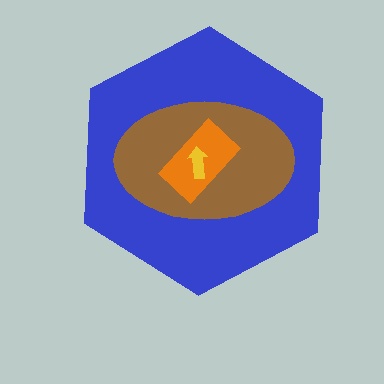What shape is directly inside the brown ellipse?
The orange rectangle.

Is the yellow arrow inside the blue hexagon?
Yes.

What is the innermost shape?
The yellow arrow.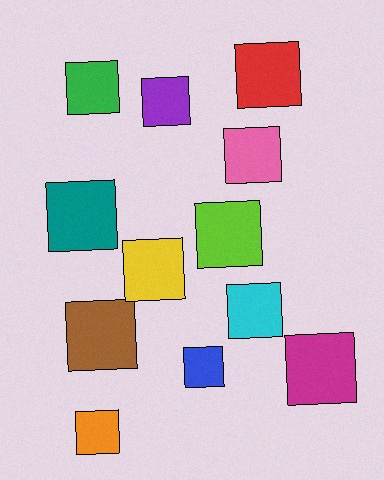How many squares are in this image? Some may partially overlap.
There are 12 squares.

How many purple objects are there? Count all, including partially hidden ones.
There is 1 purple object.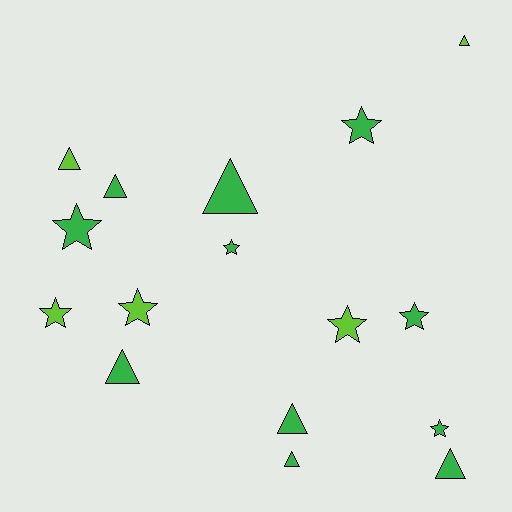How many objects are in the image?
There are 16 objects.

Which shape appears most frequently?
Triangle, with 8 objects.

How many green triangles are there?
There are 6 green triangles.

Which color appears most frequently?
Green, with 11 objects.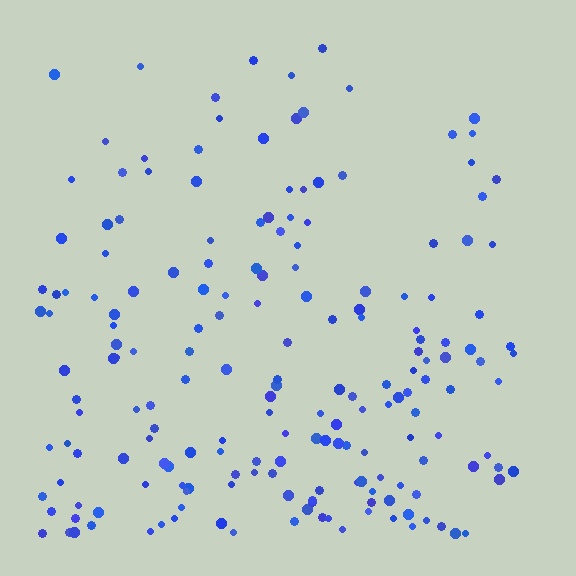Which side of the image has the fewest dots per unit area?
The top.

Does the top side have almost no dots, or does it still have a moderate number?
Still a moderate number, just noticeably fewer than the bottom.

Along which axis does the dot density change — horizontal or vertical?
Vertical.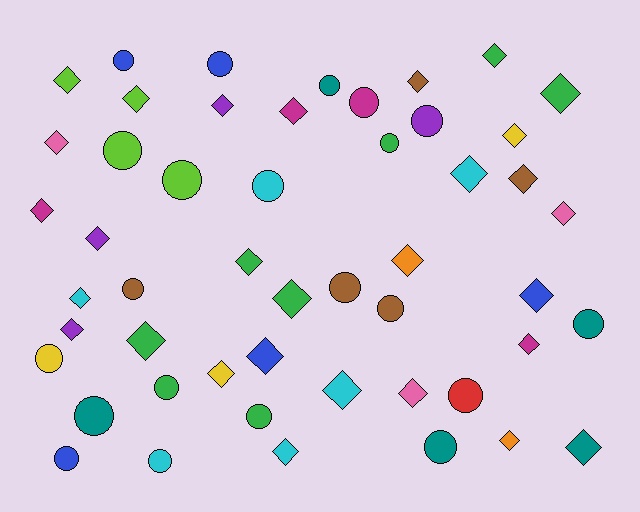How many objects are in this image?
There are 50 objects.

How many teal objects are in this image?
There are 5 teal objects.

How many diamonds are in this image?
There are 29 diamonds.